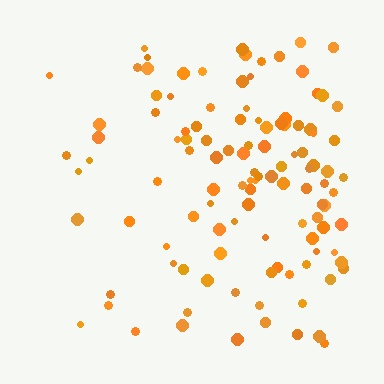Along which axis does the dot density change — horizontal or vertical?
Horizontal.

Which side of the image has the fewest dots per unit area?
The left.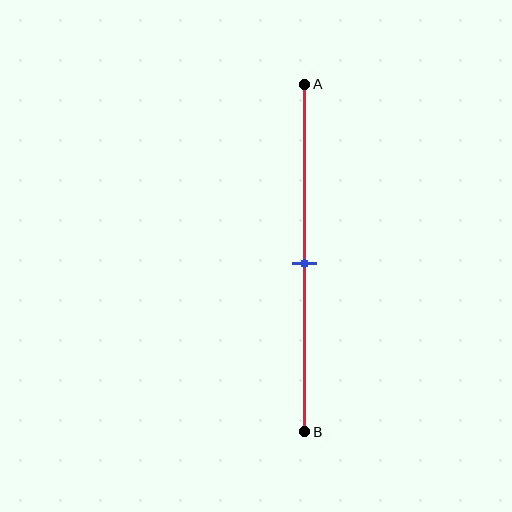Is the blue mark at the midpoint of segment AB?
Yes, the mark is approximately at the midpoint.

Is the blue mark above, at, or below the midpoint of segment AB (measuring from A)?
The blue mark is approximately at the midpoint of segment AB.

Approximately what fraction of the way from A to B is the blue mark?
The blue mark is approximately 50% of the way from A to B.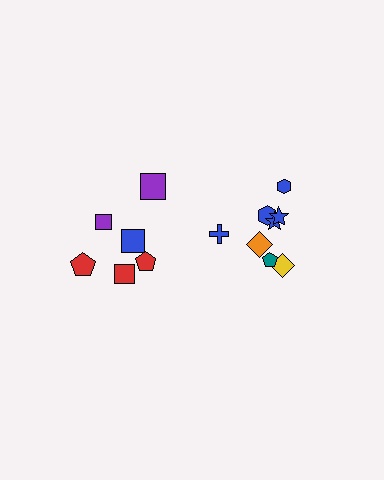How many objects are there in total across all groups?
There are 14 objects.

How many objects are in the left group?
There are 6 objects.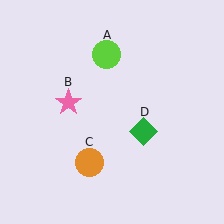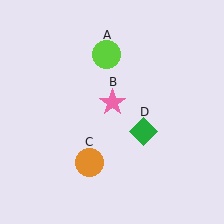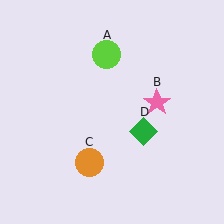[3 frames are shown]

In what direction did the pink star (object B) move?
The pink star (object B) moved right.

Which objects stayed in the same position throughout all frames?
Lime circle (object A) and orange circle (object C) and green diamond (object D) remained stationary.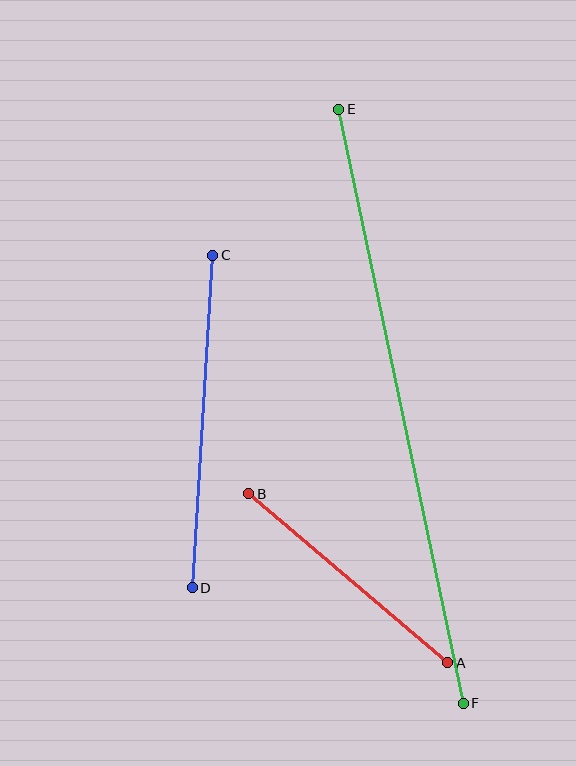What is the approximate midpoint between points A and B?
The midpoint is at approximately (348, 578) pixels.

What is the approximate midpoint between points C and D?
The midpoint is at approximately (203, 422) pixels.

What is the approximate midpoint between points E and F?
The midpoint is at approximately (401, 406) pixels.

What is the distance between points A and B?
The distance is approximately 261 pixels.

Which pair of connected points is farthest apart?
Points E and F are farthest apart.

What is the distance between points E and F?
The distance is approximately 607 pixels.